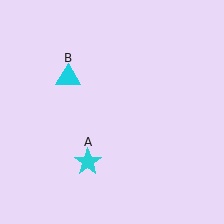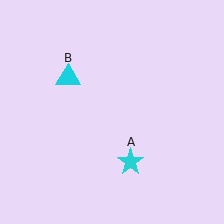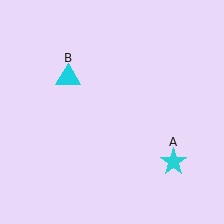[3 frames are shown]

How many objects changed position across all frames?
1 object changed position: cyan star (object A).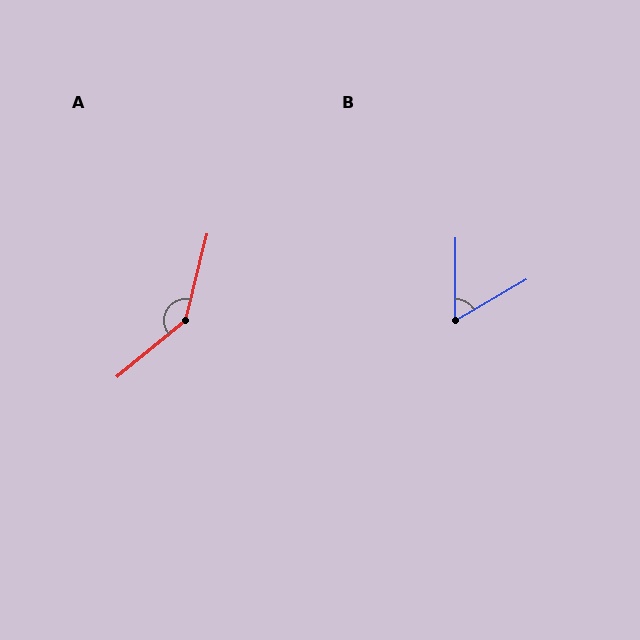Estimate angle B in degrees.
Approximately 59 degrees.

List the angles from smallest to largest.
B (59°), A (144°).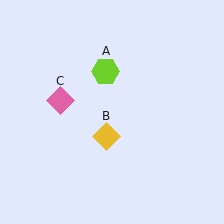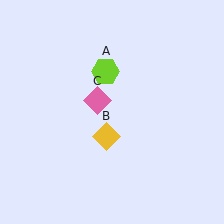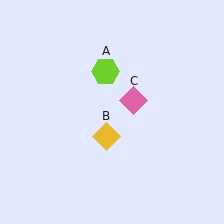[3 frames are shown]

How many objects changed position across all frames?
1 object changed position: pink diamond (object C).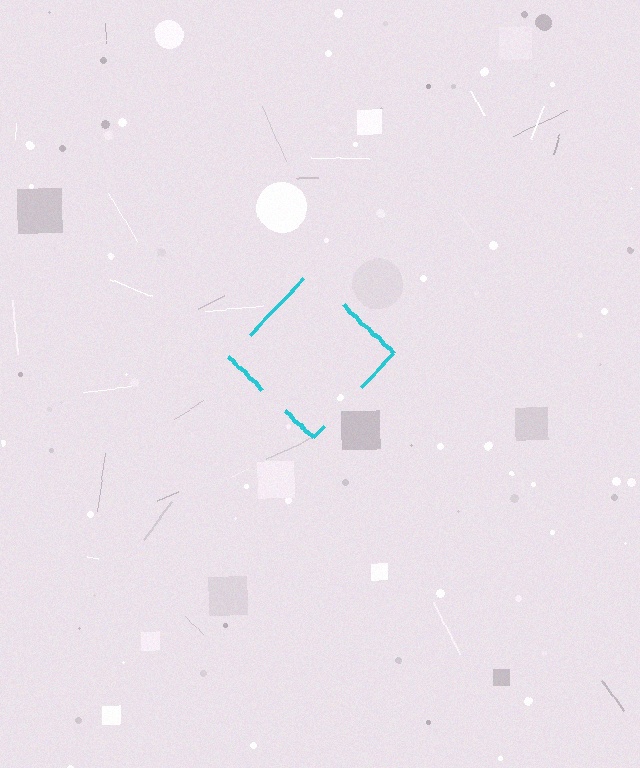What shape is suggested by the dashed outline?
The dashed outline suggests a diamond.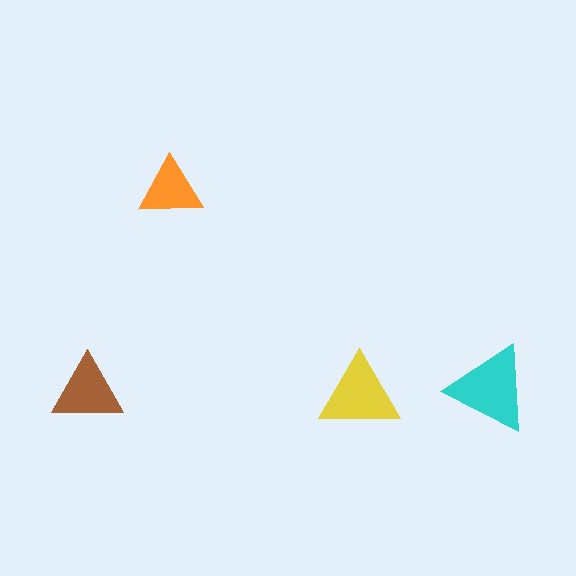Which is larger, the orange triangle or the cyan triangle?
The cyan one.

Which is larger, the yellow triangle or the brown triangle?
The yellow one.